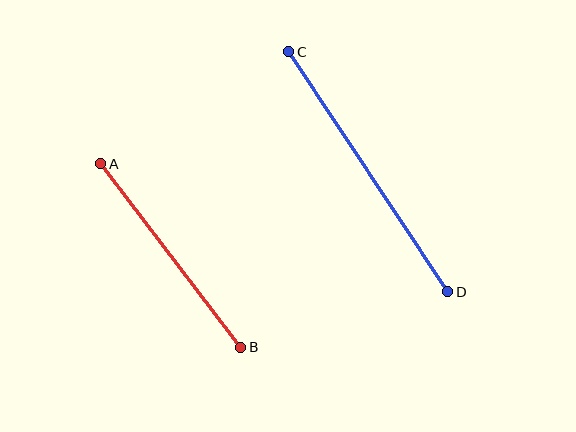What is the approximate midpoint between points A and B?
The midpoint is at approximately (171, 256) pixels.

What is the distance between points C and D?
The distance is approximately 287 pixels.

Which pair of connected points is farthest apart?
Points C and D are farthest apart.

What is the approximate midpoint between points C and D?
The midpoint is at approximately (368, 172) pixels.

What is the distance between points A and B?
The distance is approximately 231 pixels.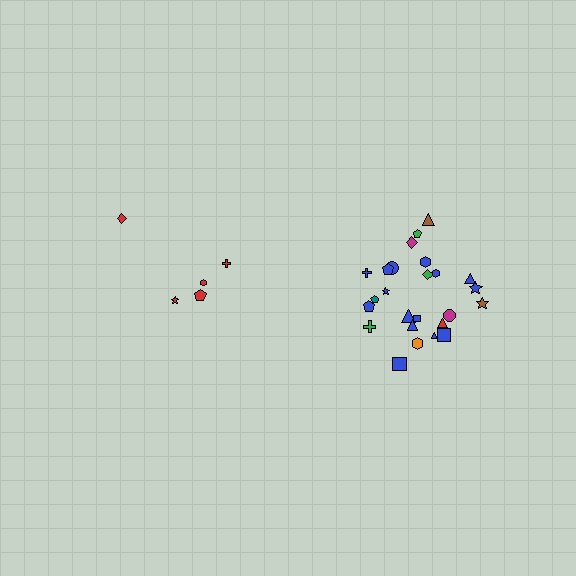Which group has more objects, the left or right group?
The right group.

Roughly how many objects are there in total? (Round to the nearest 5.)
Roughly 30 objects in total.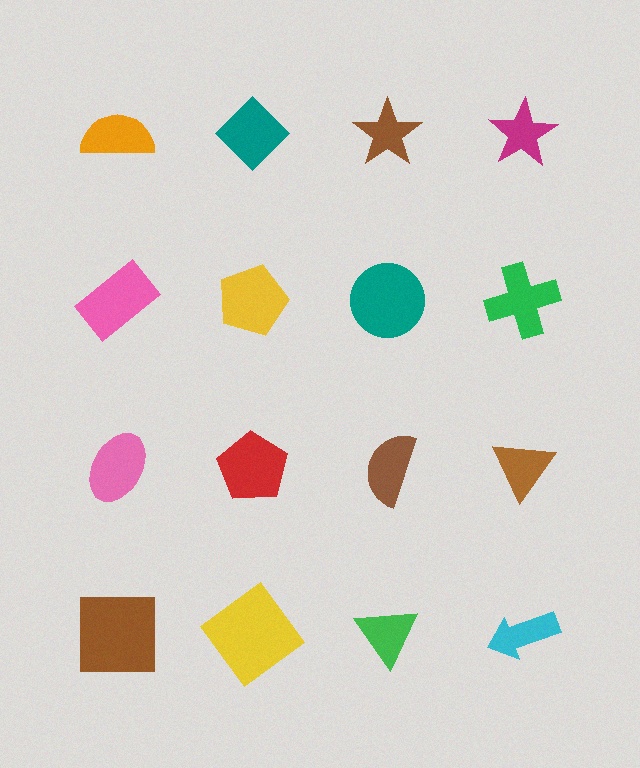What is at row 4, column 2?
A yellow diamond.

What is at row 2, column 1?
A pink rectangle.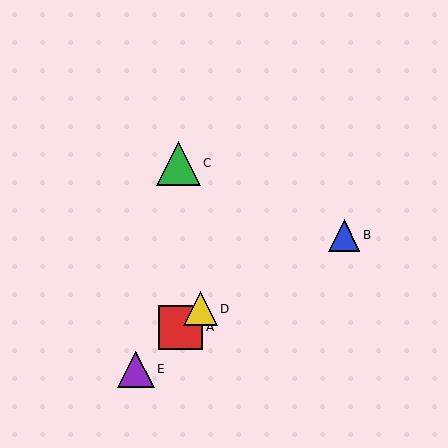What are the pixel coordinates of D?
Object D is at (200, 309).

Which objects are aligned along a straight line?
Objects A, D, E are aligned along a straight line.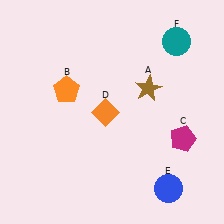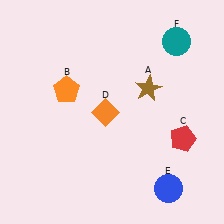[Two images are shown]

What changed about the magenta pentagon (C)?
In Image 1, C is magenta. In Image 2, it changed to red.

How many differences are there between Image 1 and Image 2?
There is 1 difference between the two images.